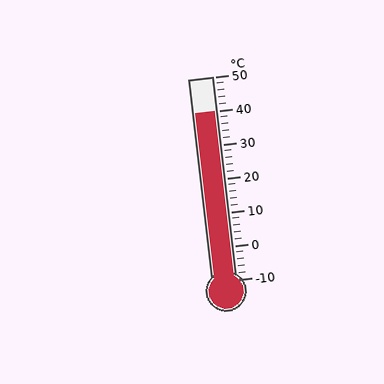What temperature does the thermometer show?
The thermometer shows approximately 40°C.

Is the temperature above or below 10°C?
The temperature is above 10°C.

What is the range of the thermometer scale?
The thermometer scale ranges from -10°C to 50°C.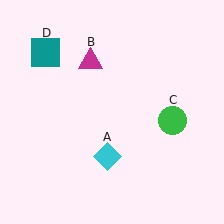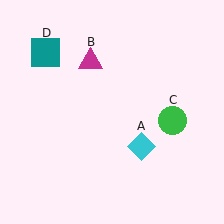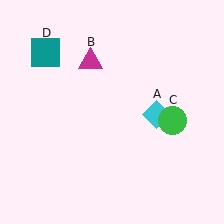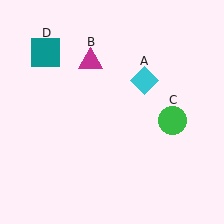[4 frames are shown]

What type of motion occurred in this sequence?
The cyan diamond (object A) rotated counterclockwise around the center of the scene.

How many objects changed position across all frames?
1 object changed position: cyan diamond (object A).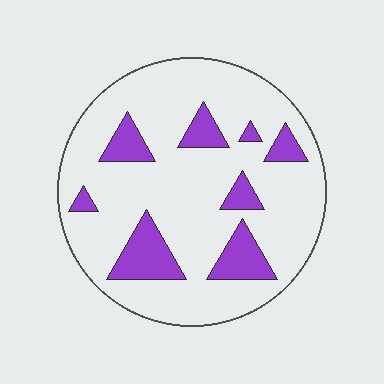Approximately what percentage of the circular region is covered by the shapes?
Approximately 20%.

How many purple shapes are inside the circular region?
8.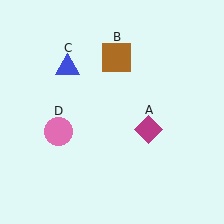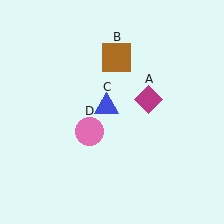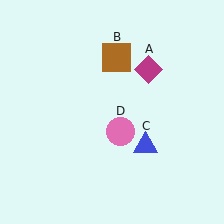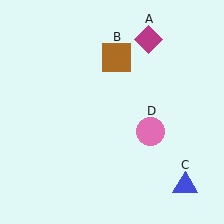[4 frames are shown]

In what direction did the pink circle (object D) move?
The pink circle (object D) moved right.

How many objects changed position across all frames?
3 objects changed position: magenta diamond (object A), blue triangle (object C), pink circle (object D).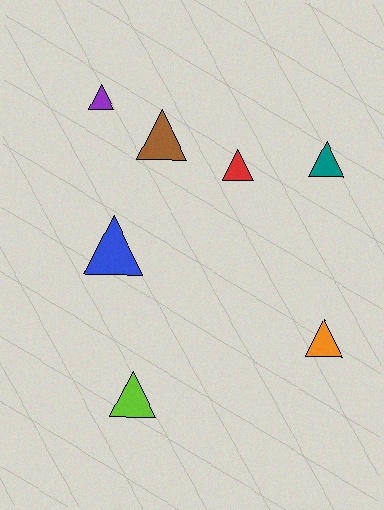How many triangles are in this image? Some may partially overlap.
There are 7 triangles.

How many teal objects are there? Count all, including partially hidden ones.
There is 1 teal object.